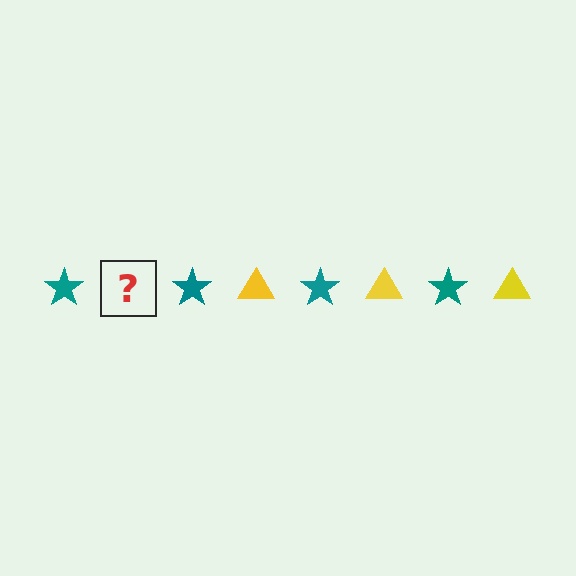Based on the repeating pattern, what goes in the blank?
The blank should be a yellow triangle.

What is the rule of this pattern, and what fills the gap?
The rule is that the pattern alternates between teal star and yellow triangle. The gap should be filled with a yellow triangle.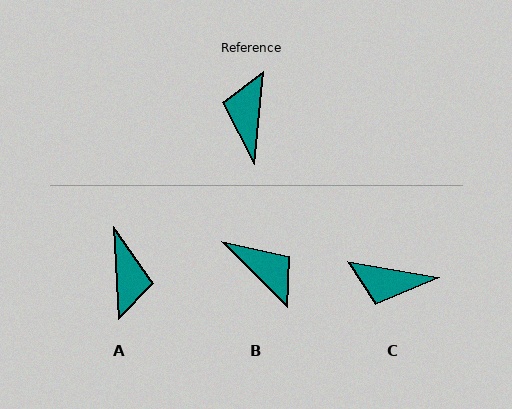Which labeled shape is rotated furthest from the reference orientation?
A, about 172 degrees away.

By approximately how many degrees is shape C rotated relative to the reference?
Approximately 85 degrees counter-clockwise.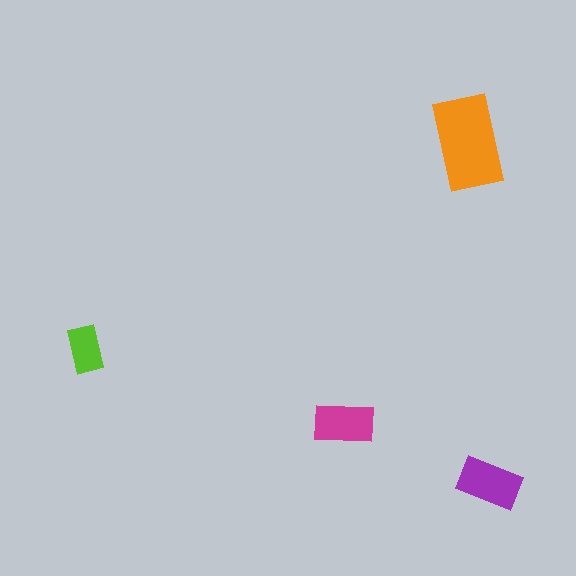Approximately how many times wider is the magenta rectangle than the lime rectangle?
About 1.5 times wider.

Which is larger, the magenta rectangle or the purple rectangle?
The purple one.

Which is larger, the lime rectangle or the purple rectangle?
The purple one.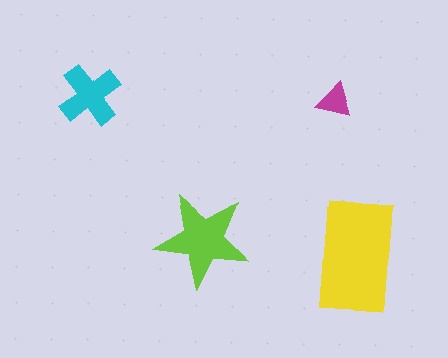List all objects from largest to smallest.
The yellow rectangle, the lime star, the cyan cross, the magenta triangle.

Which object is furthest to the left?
The cyan cross is leftmost.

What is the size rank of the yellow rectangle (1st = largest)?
1st.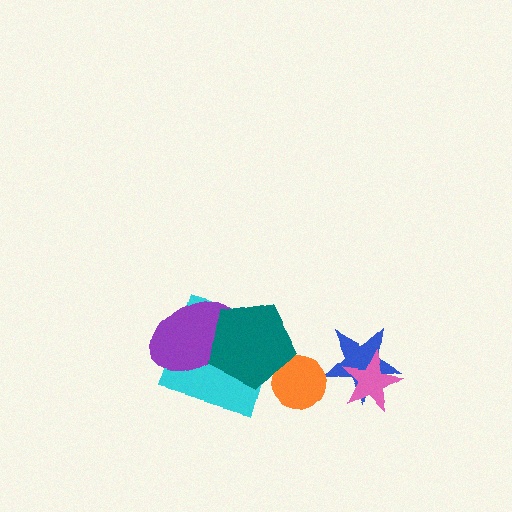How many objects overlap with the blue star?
1 object overlaps with the blue star.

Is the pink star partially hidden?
No, no other shape covers it.